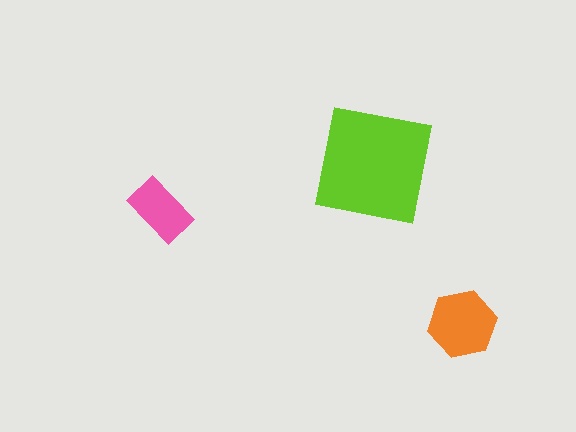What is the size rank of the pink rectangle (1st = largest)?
3rd.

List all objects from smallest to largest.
The pink rectangle, the orange hexagon, the lime square.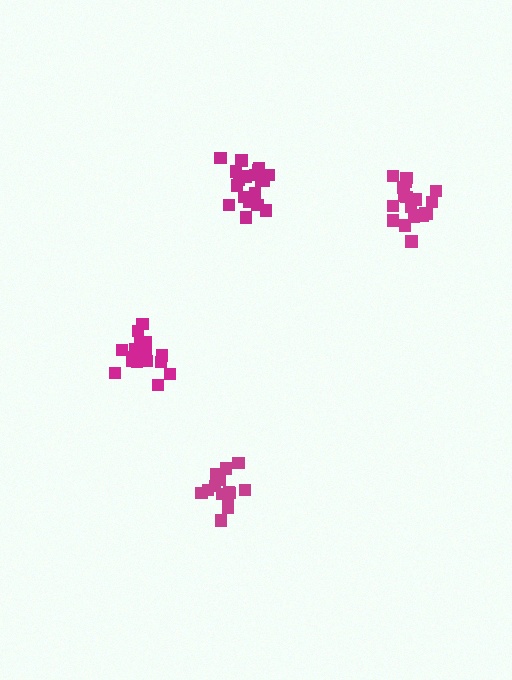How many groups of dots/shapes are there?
There are 4 groups.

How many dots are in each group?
Group 1: 14 dots, Group 2: 20 dots, Group 3: 19 dots, Group 4: 17 dots (70 total).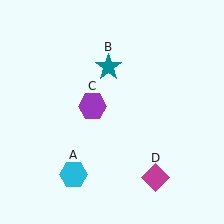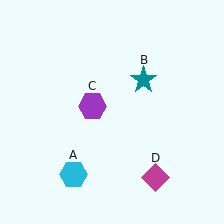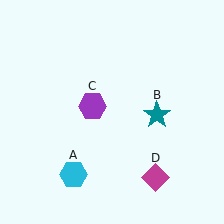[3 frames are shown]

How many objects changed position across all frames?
1 object changed position: teal star (object B).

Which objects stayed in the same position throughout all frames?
Cyan hexagon (object A) and purple hexagon (object C) and magenta diamond (object D) remained stationary.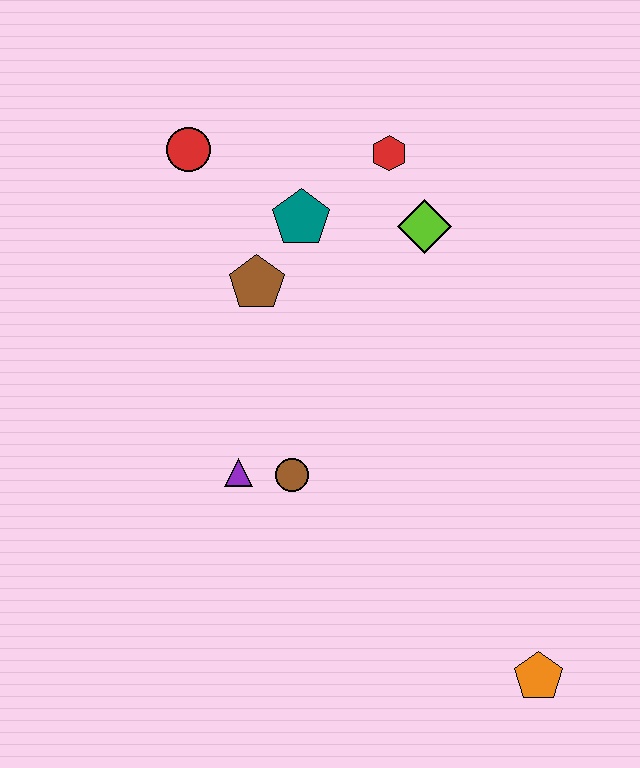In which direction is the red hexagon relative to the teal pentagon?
The red hexagon is to the right of the teal pentagon.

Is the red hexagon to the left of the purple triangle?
No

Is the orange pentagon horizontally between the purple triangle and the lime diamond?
No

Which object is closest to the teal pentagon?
The brown pentagon is closest to the teal pentagon.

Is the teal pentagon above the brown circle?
Yes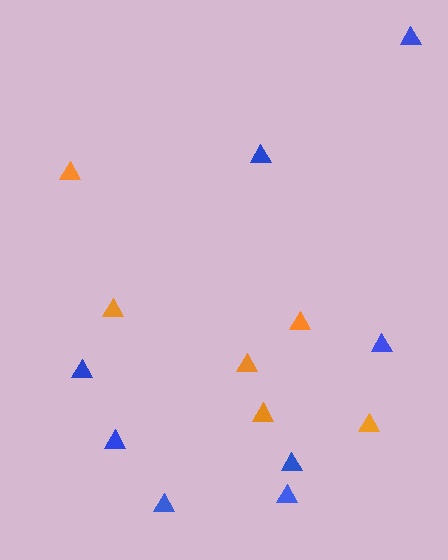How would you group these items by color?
There are 2 groups: one group of blue triangles (8) and one group of orange triangles (6).